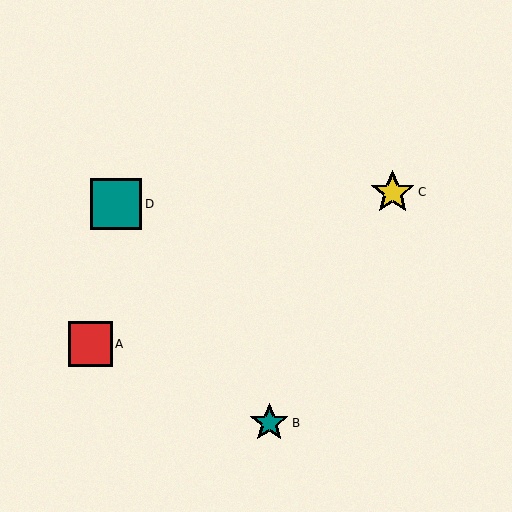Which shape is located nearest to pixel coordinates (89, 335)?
The red square (labeled A) at (90, 344) is nearest to that location.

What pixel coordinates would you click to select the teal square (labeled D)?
Click at (116, 204) to select the teal square D.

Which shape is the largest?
The teal square (labeled D) is the largest.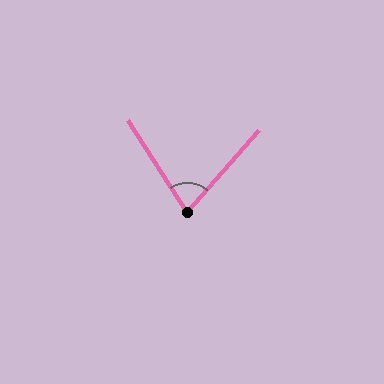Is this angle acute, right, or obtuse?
It is acute.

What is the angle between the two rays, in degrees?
Approximately 74 degrees.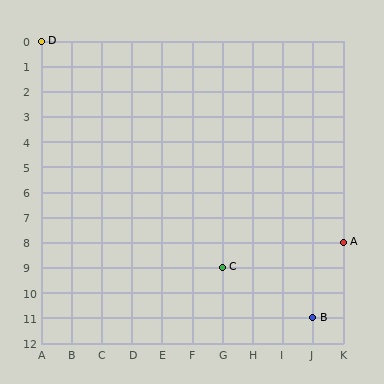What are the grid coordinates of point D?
Point D is at grid coordinates (A, 0).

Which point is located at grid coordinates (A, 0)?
Point D is at (A, 0).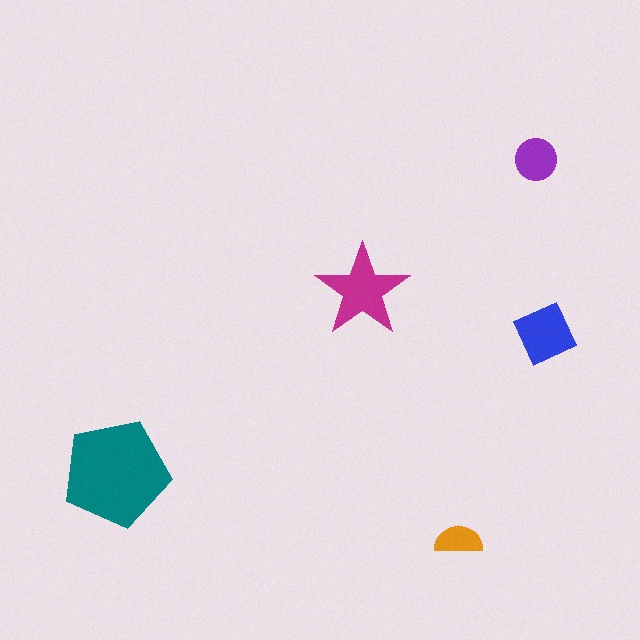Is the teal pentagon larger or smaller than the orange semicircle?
Larger.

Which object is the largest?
The teal pentagon.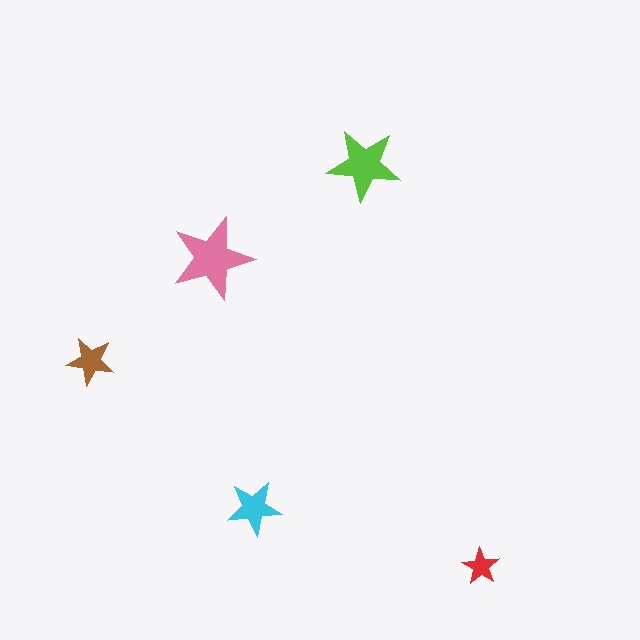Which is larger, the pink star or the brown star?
The pink one.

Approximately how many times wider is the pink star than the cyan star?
About 1.5 times wider.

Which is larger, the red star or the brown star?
The brown one.